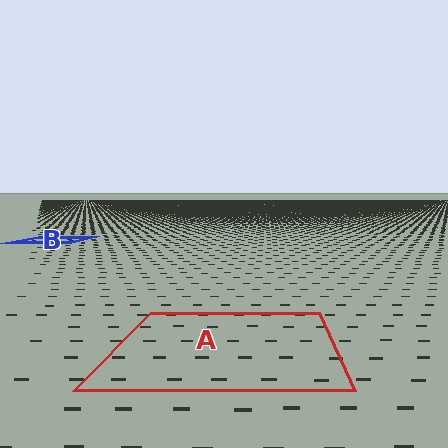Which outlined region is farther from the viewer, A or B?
Region B is farther from the viewer — the texture elements inside it appear smaller and more densely packed.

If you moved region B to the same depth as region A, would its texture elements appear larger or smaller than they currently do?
They would appear larger. At a closer depth, the same texture elements are projected at a bigger on-screen size.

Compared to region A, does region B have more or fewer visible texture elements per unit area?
Region B has more texture elements per unit area — they are packed more densely because it is farther away.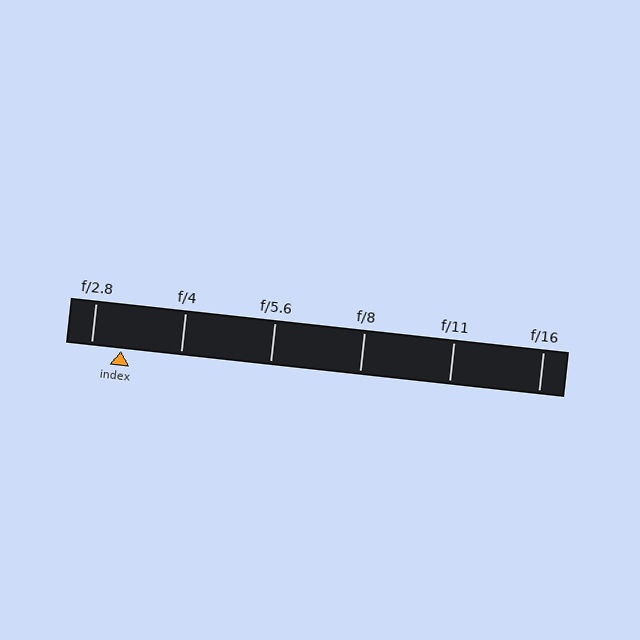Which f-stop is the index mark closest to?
The index mark is closest to f/2.8.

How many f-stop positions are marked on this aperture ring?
There are 6 f-stop positions marked.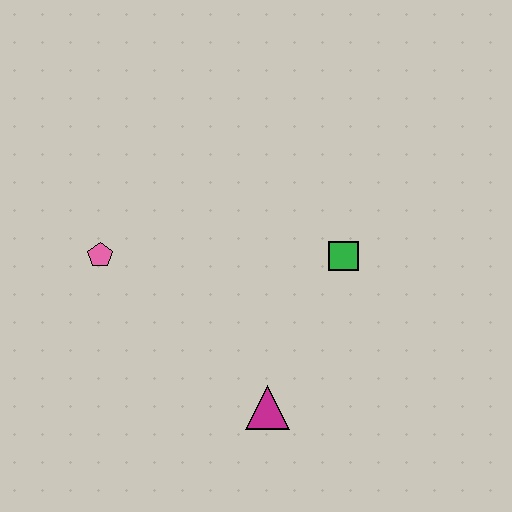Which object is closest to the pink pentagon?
The magenta triangle is closest to the pink pentagon.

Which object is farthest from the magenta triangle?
The pink pentagon is farthest from the magenta triangle.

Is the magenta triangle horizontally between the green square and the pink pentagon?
Yes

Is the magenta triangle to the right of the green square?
No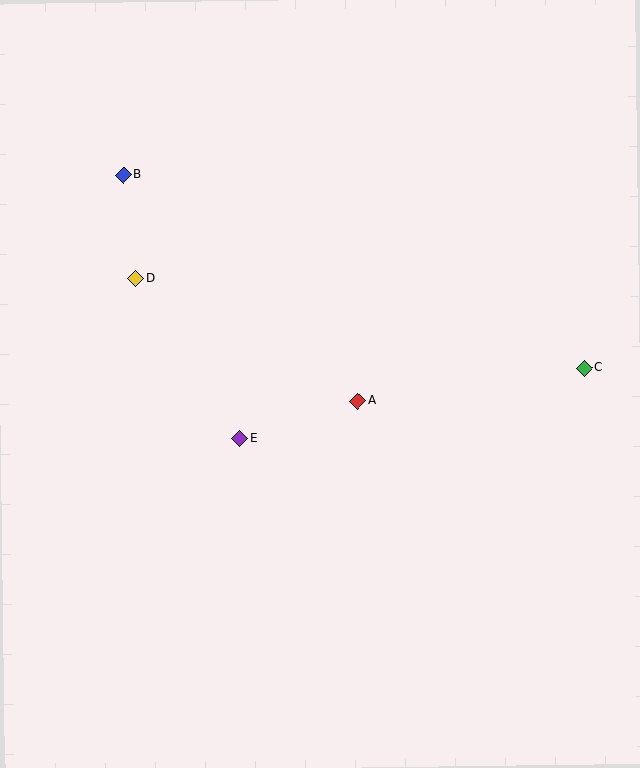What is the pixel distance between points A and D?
The distance between A and D is 254 pixels.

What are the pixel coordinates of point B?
Point B is at (124, 175).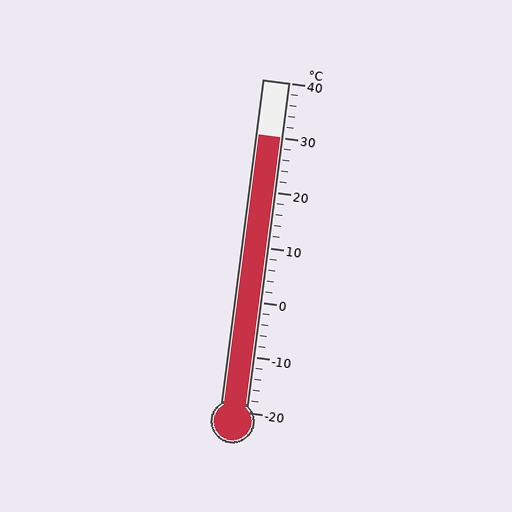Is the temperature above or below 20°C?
The temperature is above 20°C.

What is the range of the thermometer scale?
The thermometer scale ranges from -20°C to 40°C.